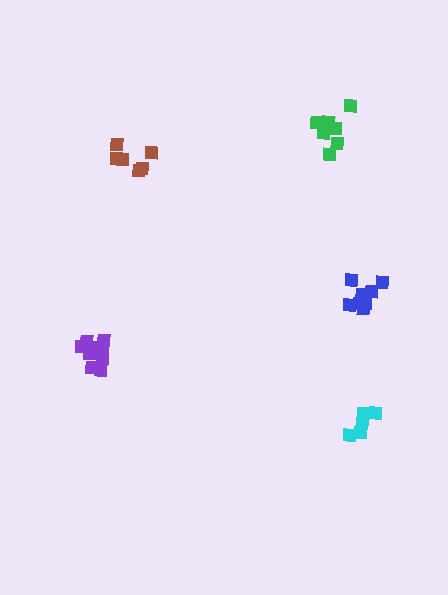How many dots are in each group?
Group 1: 6 dots, Group 2: 11 dots, Group 3: 9 dots, Group 4: 8 dots, Group 5: 5 dots (39 total).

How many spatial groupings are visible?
There are 5 spatial groupings.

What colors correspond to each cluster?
The clusters are colored: brown, purple, blue, green, cyan.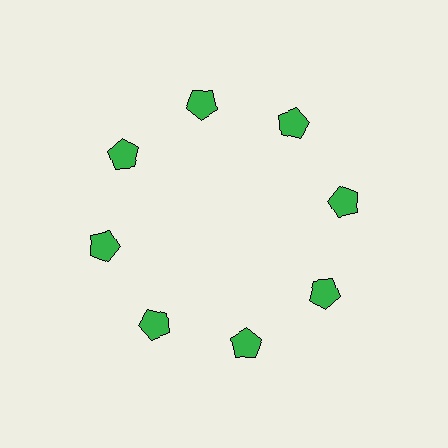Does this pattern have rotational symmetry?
Yes, this pattern has 8-fold rotational symmetry. It looks the same after rotating 45 degrees around the center.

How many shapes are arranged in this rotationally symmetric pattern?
There are 8 shapes, arranged in 8 groups of 1.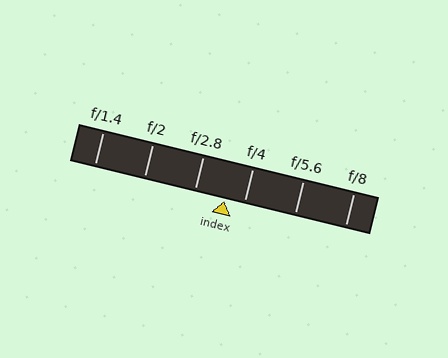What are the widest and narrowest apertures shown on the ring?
The widest aperture shown is f/1.4 and the narrowest is f/8.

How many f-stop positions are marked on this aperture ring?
There are 6 f-stop positions marked.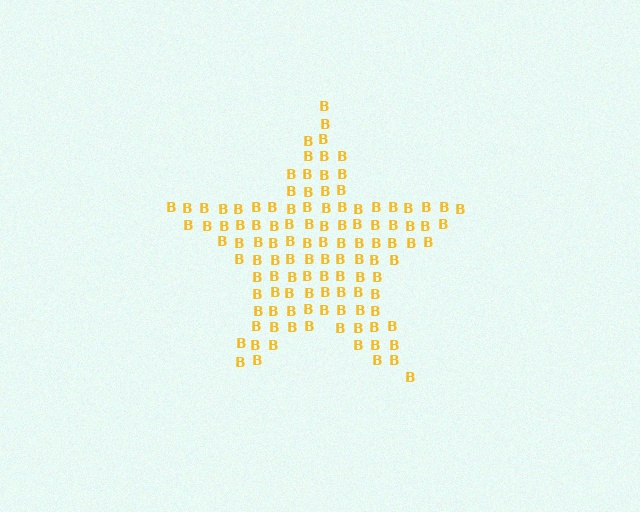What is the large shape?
The large shape is a star.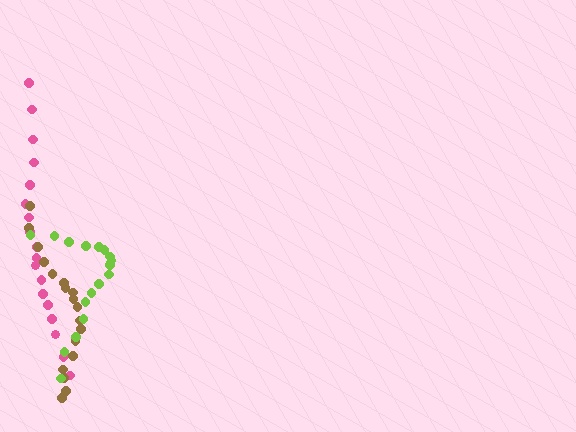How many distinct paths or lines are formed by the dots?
There are 3 distinct paths.